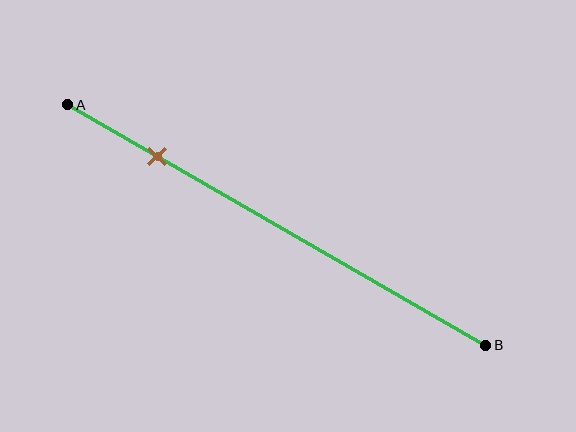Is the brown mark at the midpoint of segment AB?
No, the mark is at about 20% from A, not at the 50% midpoint.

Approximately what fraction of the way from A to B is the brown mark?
The brown mark is approximately 20% of the way from A to B.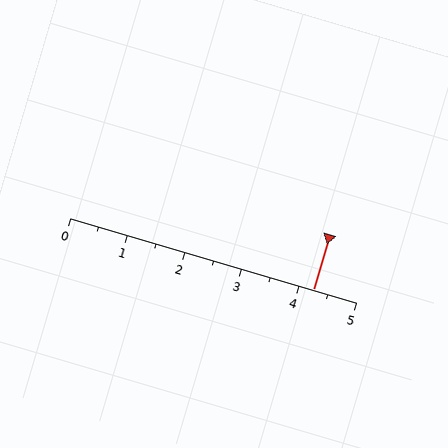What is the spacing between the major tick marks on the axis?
The major ticks are spaced 1 apart.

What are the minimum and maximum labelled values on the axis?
The axis runs from 0 to 5.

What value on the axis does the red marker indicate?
The marker indicates approximately 4.2.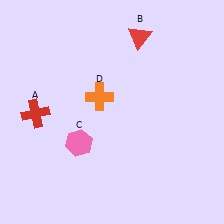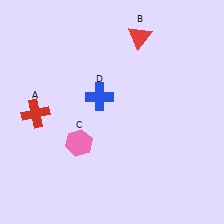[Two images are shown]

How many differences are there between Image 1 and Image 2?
There is 1 difference between the two images.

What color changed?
The cross (D) changed from orange in Image 1 to blue in Image 2.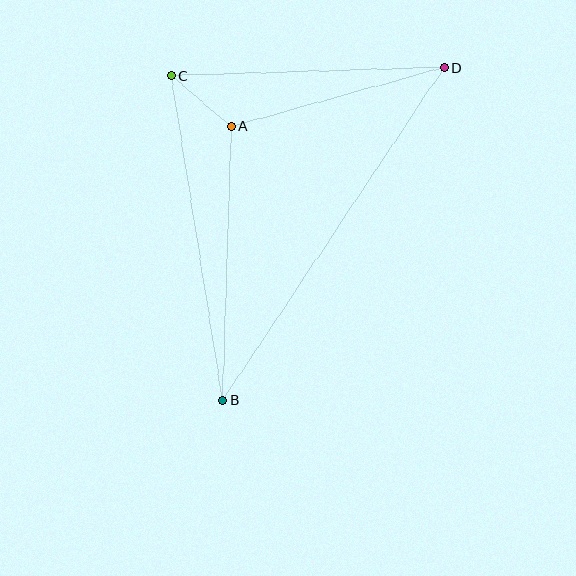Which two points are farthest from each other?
Points B and D are farthest from each other.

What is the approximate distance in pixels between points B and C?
The distance between B and C is approximately 329 pixels.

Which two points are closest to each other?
Points A and C are closest to each other.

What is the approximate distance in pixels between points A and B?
The distance between A and B is approximately 274 pixels.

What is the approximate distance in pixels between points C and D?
The distance between C and D is approximately 274 pixels.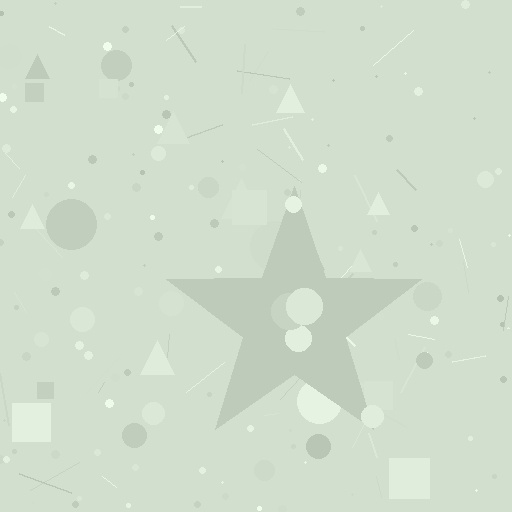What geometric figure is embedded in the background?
A star is embedded in the background.